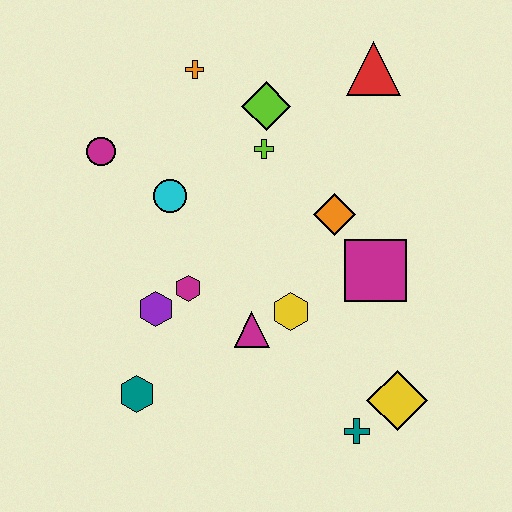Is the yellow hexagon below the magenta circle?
Yes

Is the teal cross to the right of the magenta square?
No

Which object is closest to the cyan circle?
The magenta circle is closest to the cyan circle.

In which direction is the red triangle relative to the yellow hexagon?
The red triangle is above the yellow hexagon.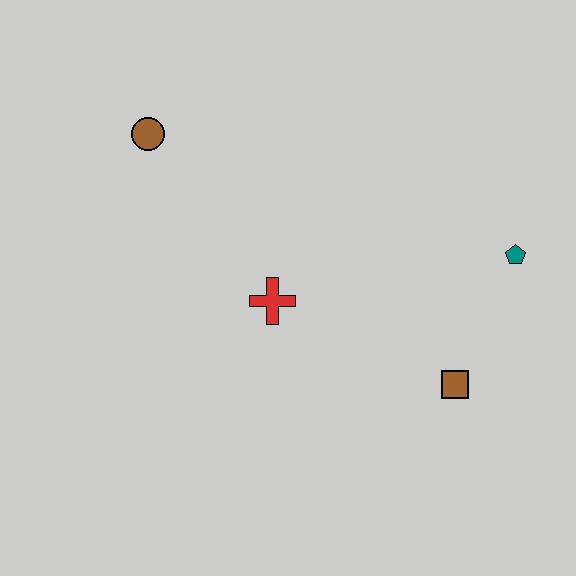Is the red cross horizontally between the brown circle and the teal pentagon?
Yes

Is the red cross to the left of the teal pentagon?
Yes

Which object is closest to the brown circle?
The red cross is closest to the brown circle.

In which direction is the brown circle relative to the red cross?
The brown circle is above the red cross.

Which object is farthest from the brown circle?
The brown square is farthest from the brown circle.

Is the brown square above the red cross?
No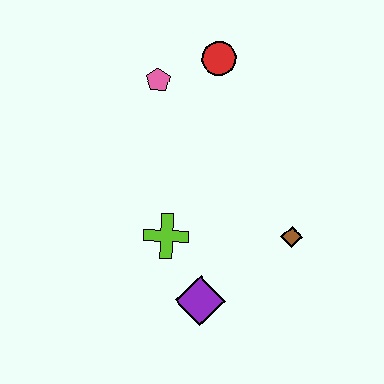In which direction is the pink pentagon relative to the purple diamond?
The pink pentagon is above the purple diamond.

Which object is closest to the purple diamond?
The lime cross is closest to the purple diamond.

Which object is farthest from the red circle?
The purple diamond is farthest from the red circle.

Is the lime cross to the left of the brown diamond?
Yes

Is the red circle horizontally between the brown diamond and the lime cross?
Yes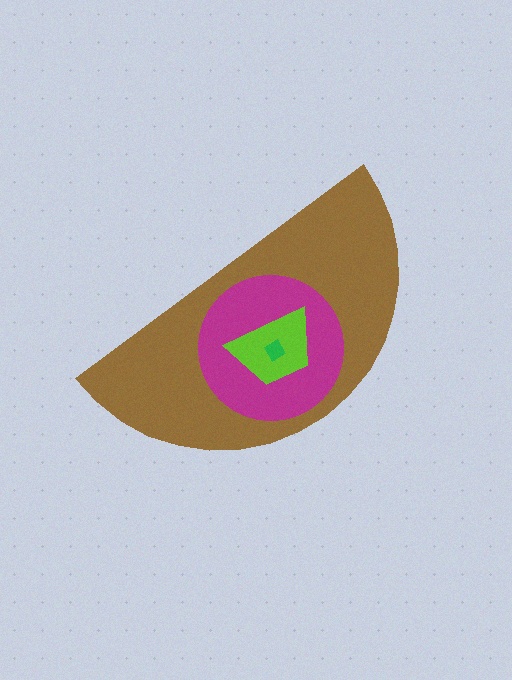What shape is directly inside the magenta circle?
The lime trapezoid.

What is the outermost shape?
The brown semicircle.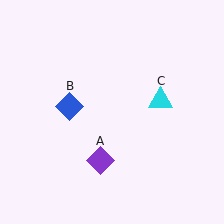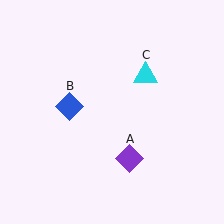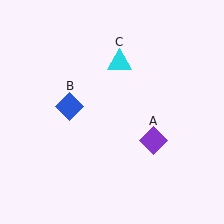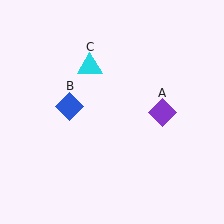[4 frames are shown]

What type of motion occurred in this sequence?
The purple diamond (object A), cyan triangle (object C) rotated counterclockwise around the center of the scene.